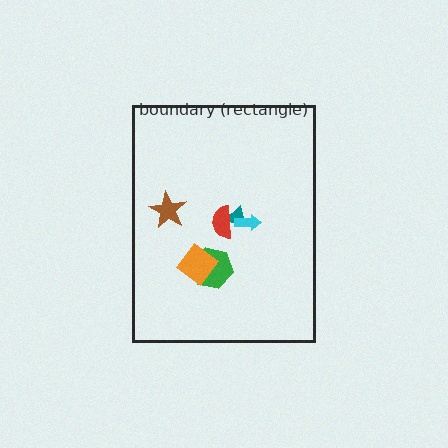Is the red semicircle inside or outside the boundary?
Inside.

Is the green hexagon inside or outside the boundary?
Inside.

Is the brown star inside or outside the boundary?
Inside.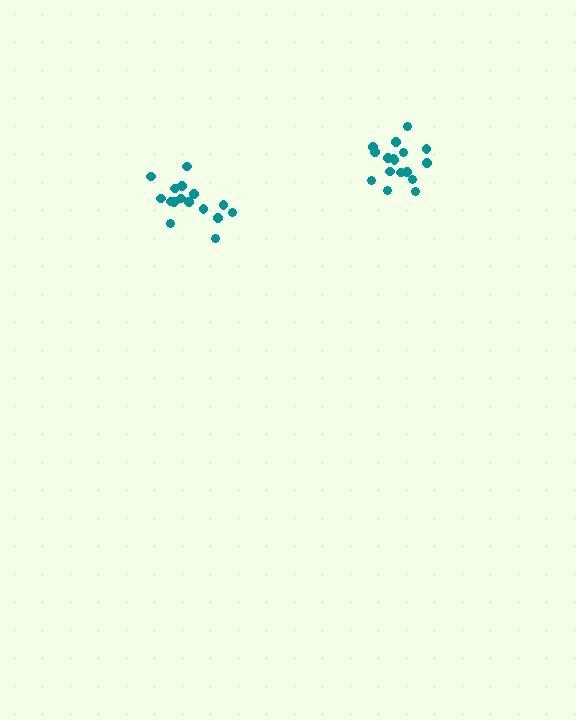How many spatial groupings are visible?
There are 2 spatial groupings.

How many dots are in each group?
Group 1: 17 dots, Group 2: 16 dots (33 total).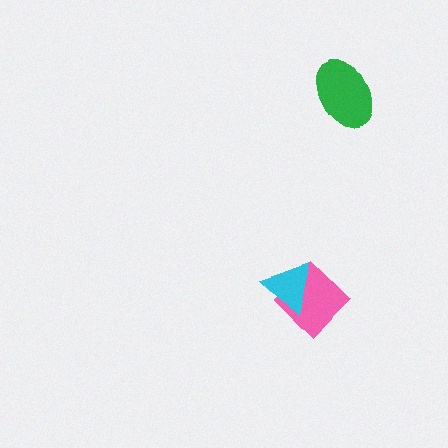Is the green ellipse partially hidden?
No, no other shape covers it.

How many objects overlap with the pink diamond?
1 object overlaps with the pink diamond.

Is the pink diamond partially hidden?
Yes, it is partially covered by another shape.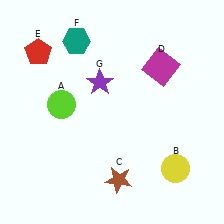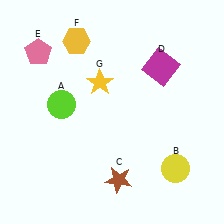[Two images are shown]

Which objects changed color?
E changed from red to pink. F changed from teal to yellow. G changed from purple to yellow.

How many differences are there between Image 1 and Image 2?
There are 3 differences between the two images.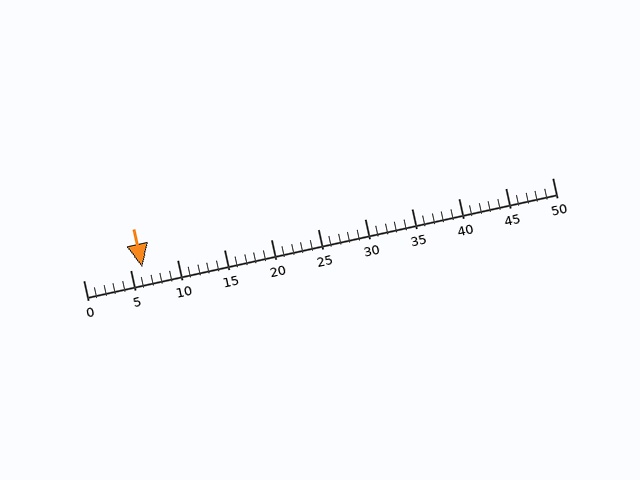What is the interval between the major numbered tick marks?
The major tick marks are spaced 5 units apart.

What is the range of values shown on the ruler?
The ruler shows values from 0 to 50.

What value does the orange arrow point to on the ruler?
The orange arrow points to approximately 6.